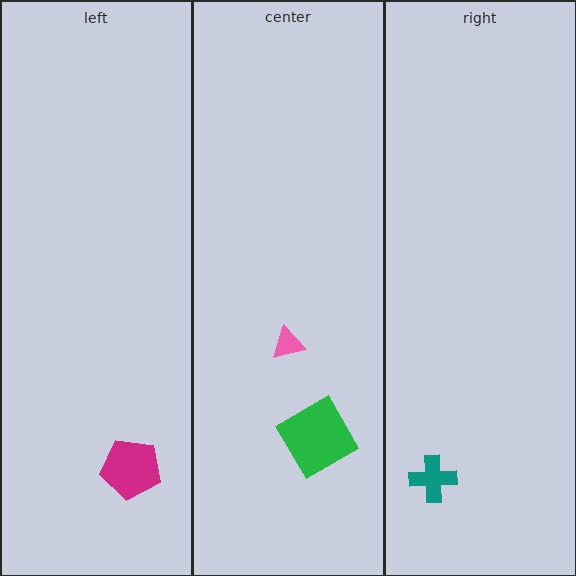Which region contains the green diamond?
The center region.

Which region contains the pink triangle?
The center region.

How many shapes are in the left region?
1.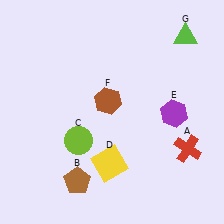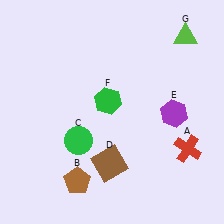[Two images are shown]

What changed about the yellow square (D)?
In Image 1, D is yellow. In Image 2, it changed to brown.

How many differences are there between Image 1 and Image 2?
There are 3 differences between the two images.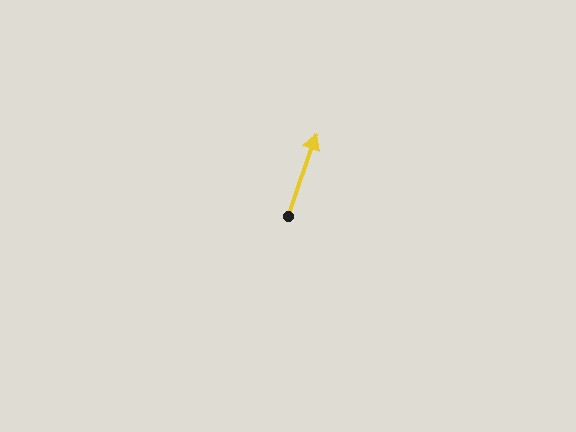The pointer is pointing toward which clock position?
Roughly 1 o'clock.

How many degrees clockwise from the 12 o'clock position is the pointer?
Approximately 19 degrees.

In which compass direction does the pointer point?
North.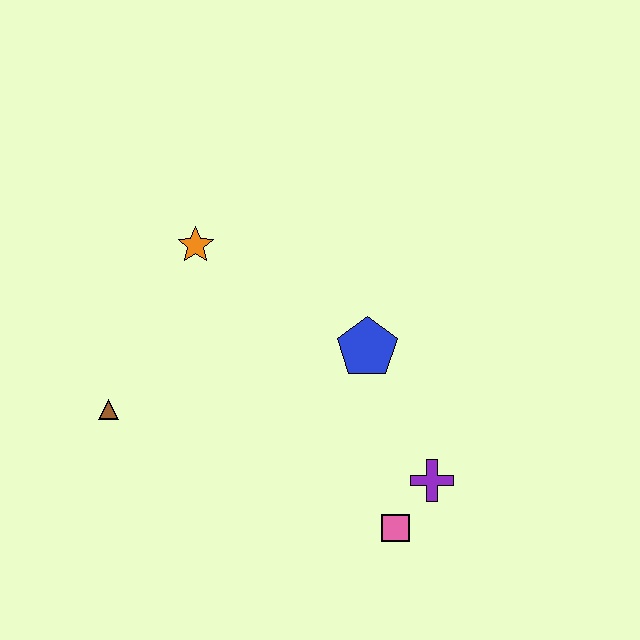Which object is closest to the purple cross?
The pink square is closest to the purple cross.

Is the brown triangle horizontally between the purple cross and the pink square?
No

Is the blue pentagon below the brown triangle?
No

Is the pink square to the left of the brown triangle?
No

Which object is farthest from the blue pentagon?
The brown triangle is farthest from the blue pentagon.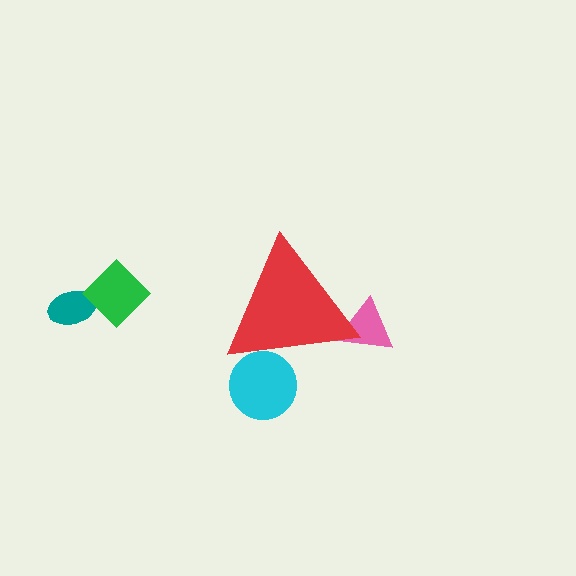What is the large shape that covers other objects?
A red triangle.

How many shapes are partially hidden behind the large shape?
2 shapes are partially hidden.